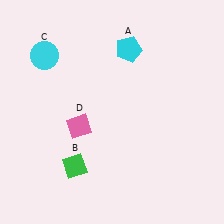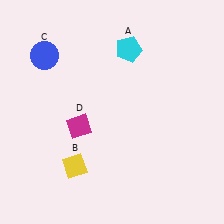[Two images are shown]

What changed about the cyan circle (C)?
In Image 1, C is cyan. In Image 2, it changed to blue.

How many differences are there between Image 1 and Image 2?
There are 3 differences between the two images.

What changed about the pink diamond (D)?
In Image 1, D is pink. In Image 2, it changed to magenta.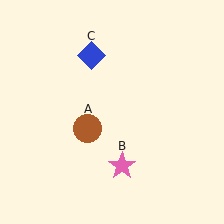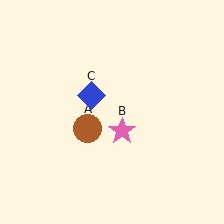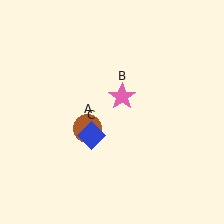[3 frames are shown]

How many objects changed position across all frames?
2 objects changed position: pink star (object B), blue diamond (object C).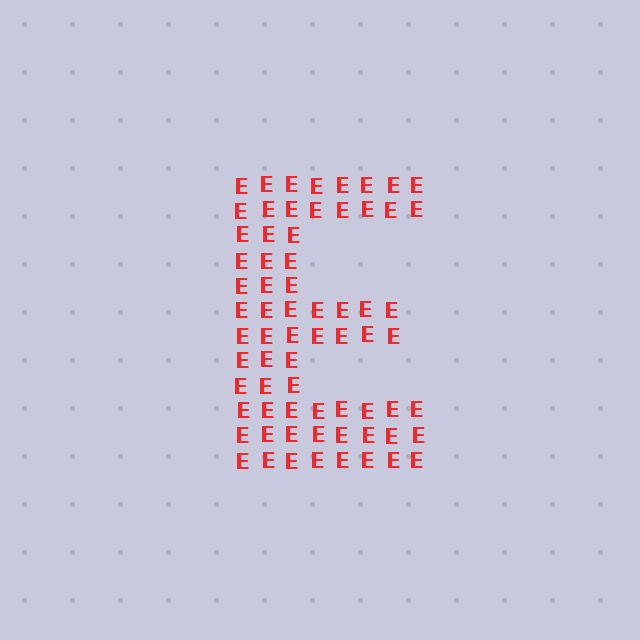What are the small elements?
The small elements are letter E's.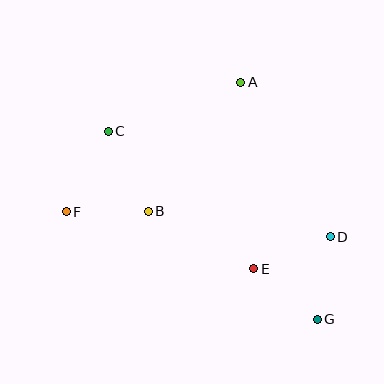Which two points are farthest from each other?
Points C and G are farthest from each other.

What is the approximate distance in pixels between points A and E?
The distance between A and E is approximately 187 pixels.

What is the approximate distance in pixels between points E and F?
The distance between E and F is approximately 196 pixels.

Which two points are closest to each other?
Points E and G are closest to each other.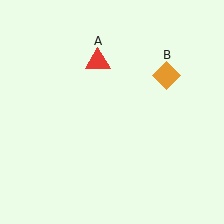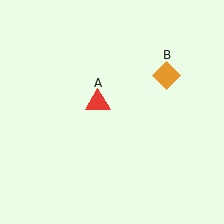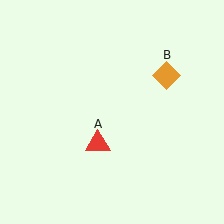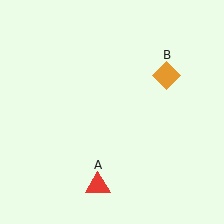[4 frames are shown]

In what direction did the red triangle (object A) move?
The red triangle (object A) moved down.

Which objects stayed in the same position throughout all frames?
Orange diamond (object B) remained stationary.